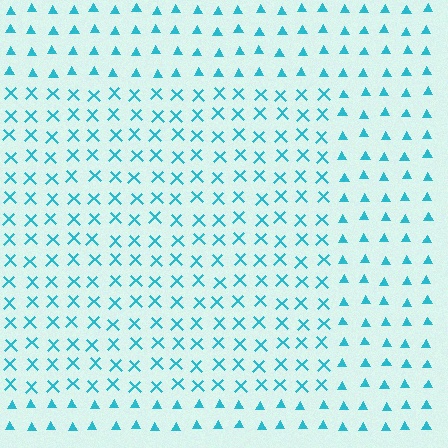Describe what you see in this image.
The image is filled with small cyan elements arranged in a uniform grid. A rectangle-shaped region contains X marks, while the surrounding area contains triangles. The boundary is defined purely by the change in element shape.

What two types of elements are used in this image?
The image uses X marks inside the rectangle region and triangles outside it.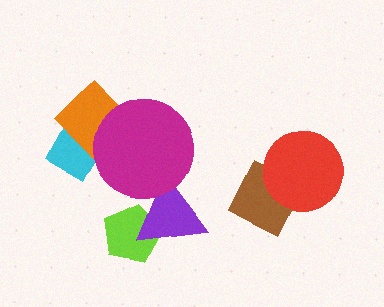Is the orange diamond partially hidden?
Yes, it is partially covered by another shape.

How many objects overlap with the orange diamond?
2 objects overlap with the orange diamond.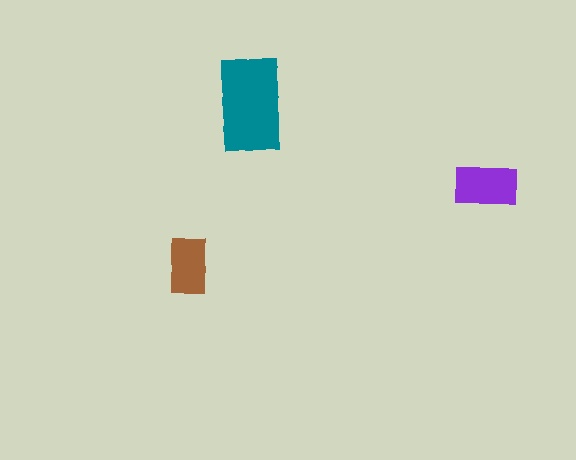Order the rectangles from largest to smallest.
the teal one, the purple one, the brown one.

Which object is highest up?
The teal rectangle is topmost.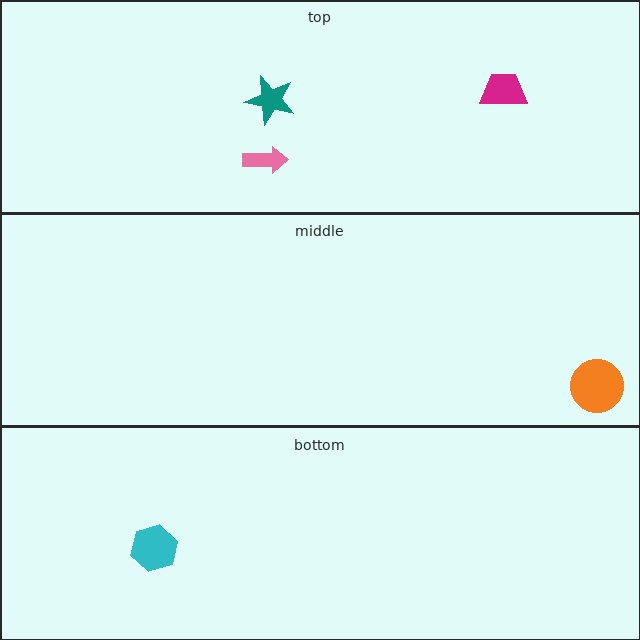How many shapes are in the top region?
3.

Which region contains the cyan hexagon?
The bottom region.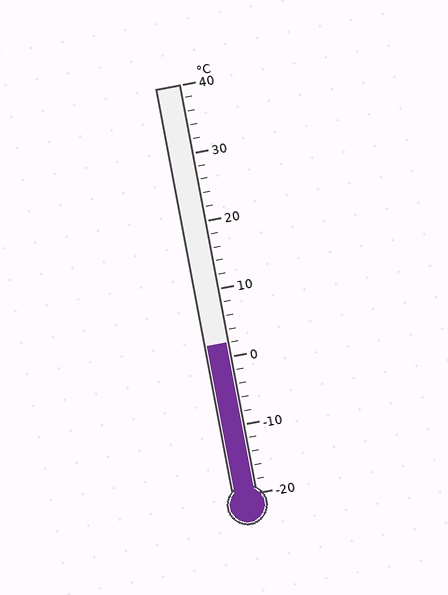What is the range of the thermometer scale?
The thermometer scale ranges from -20°C to 40°C.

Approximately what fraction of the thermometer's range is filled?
The thermometer is filled to approximately 35% of its range.